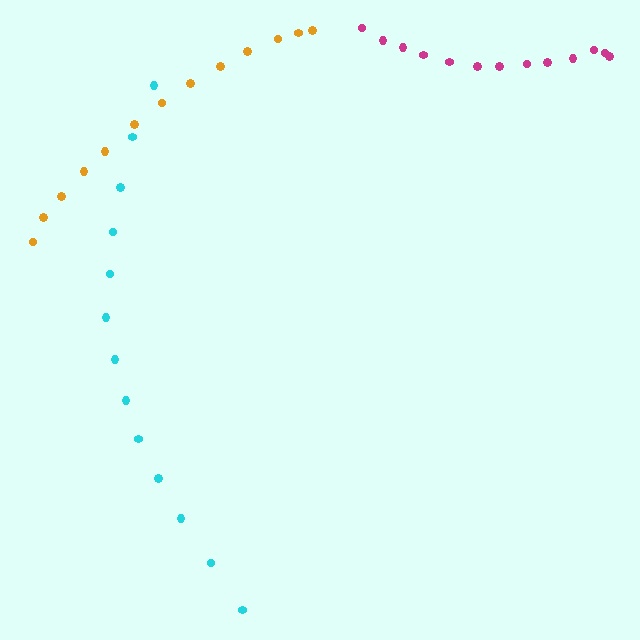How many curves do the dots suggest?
There are 3 distinct paths.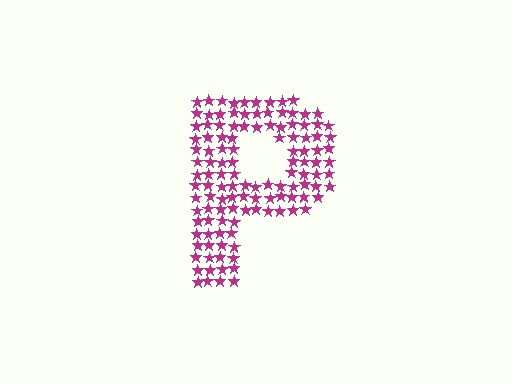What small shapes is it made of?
It is made of small stars.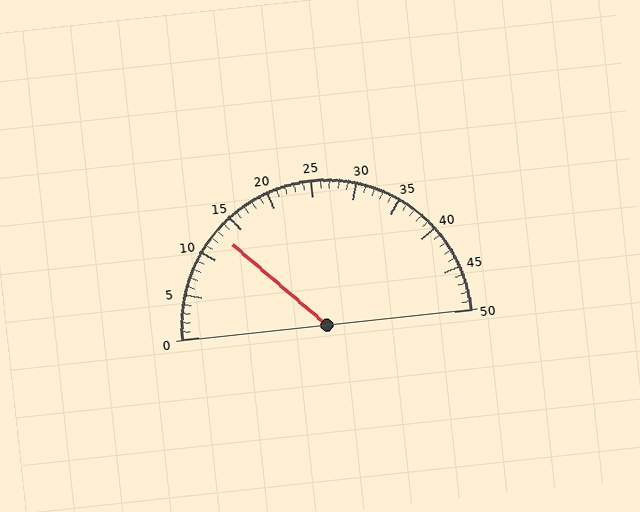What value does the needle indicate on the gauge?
The needle indicates approximately 13.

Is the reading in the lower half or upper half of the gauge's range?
The reading is in the lower half of the range (0 to 50).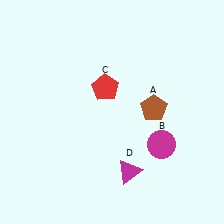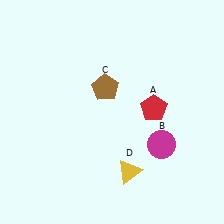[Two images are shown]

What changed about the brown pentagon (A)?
In Image 1, A is brown. In Image 2, it changed to red.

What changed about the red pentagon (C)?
In Image 1, C is red. In Image 2, it changed to brown.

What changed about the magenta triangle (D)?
In Image 1, D is magenta. In Image 2, it changed to yellow.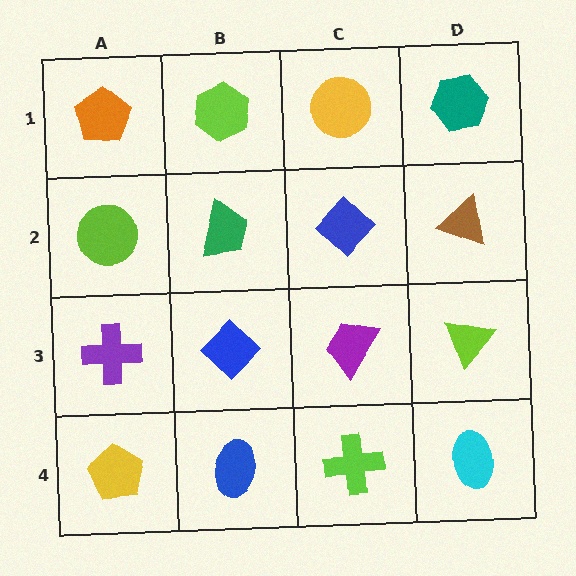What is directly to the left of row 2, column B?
A lime circle.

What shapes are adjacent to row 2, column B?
A lime hexagon (row 1, column B), a blue diamond (row 3, column B), a lime circle (row 2, column A), a blue diamond (row 2, column C).